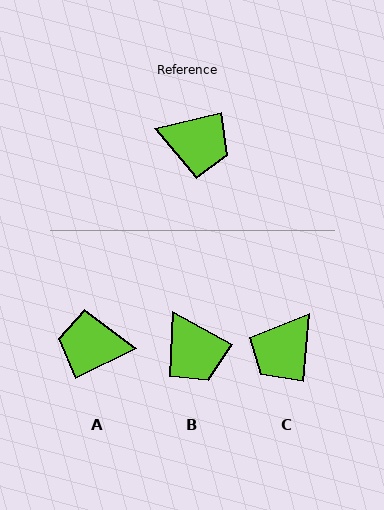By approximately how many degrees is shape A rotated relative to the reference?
Approximately 167 degrees clockwise.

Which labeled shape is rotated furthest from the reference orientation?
A, about 167 degrees away.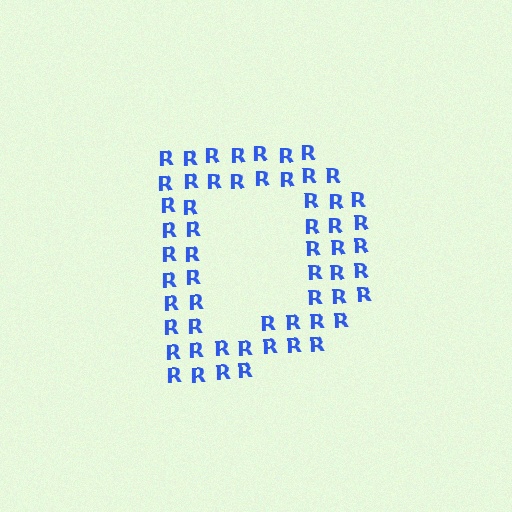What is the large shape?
The large shape is the letter D.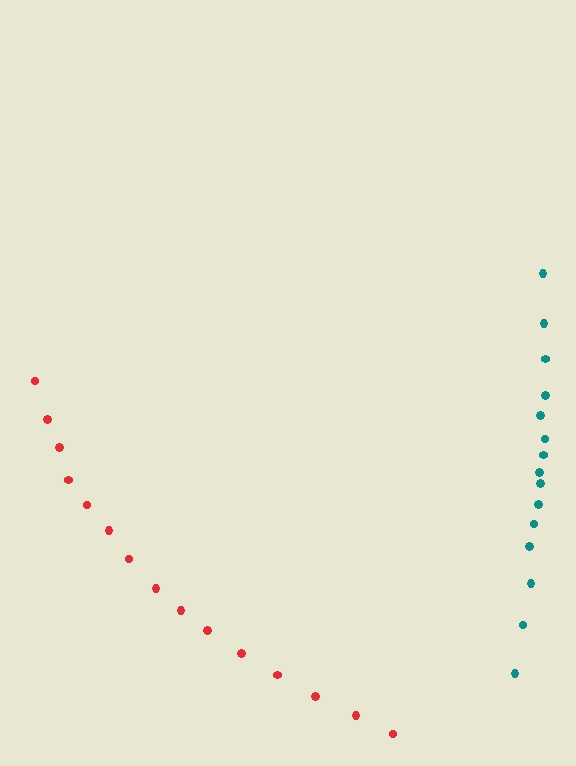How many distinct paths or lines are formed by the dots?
There are 2 distinct paths.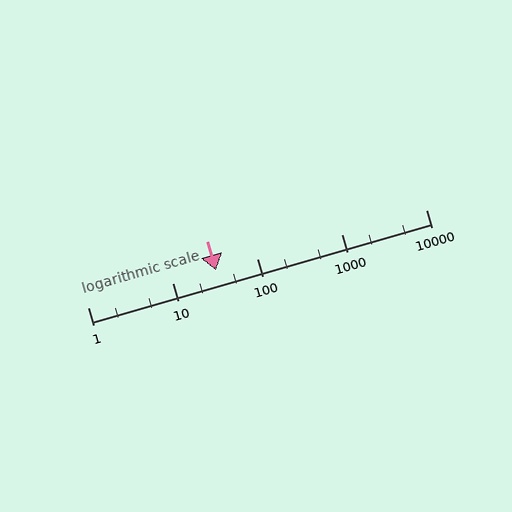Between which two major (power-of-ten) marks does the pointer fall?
The pointer is between 10 and 100.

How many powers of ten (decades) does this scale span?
The scale spans 4 decades, from 1 to 10000.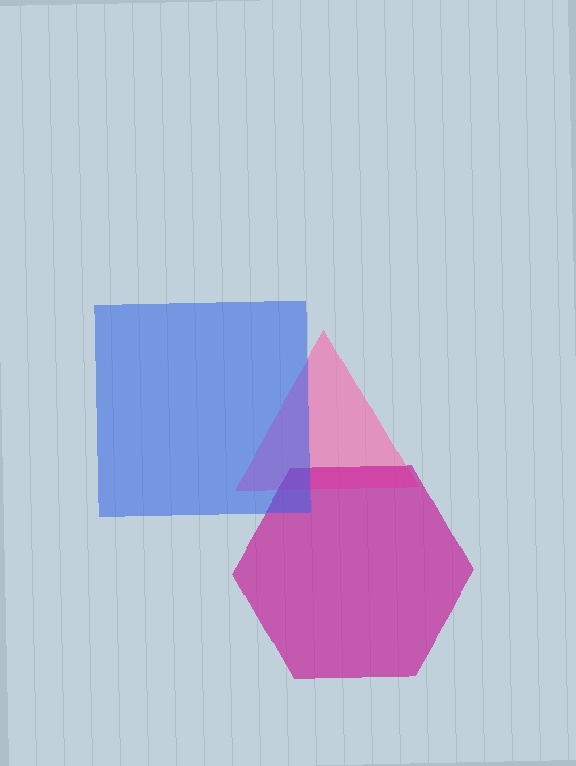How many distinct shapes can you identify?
There are 3 distinct shapes: a pink triangle, a magenta hexagon, a blue square.